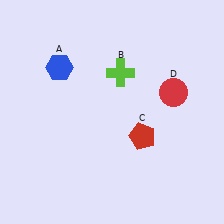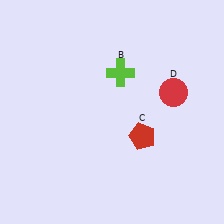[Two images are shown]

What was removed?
The blue hexagon (A) was removed in Image 2.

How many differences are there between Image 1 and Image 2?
There is 1 difference between the two images.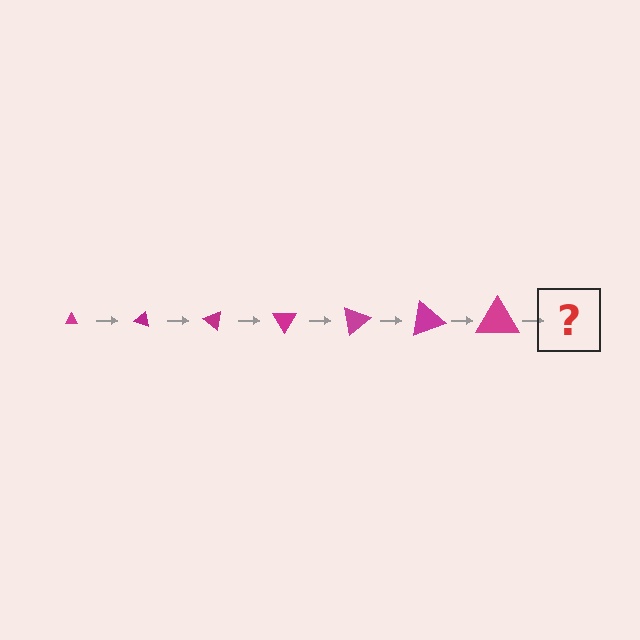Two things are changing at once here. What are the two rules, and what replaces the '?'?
The two rules are that the triangle grows larger each step and it rotates 20 degrees each step. The '?' should be a triangle, larger than the previous one and rotated 140 degrees from the start.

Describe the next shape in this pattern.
It should be a triangle, larger than the previous one and rotated 140 degrees from the start.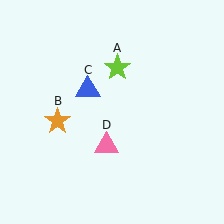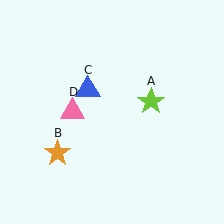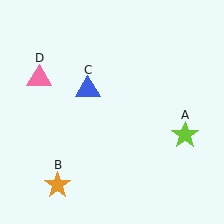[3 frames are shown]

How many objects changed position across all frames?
3 objects changed position: lime star (object A), orange star (object B), pink triangle (object D).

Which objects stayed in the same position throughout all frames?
Blue triangle (object C) remained stationary.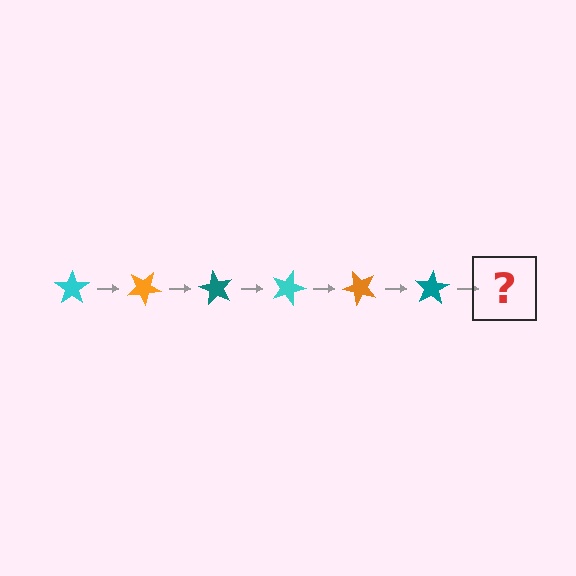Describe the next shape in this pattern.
It should be a cyan star, rotated 180 degrees from the start.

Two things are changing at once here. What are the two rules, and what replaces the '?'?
The two rules are that it rotates 30 degrees each step and the color cycles through cyan, orange, and teal. The '?' should be a cyan star, rotated 180 degrees from the start.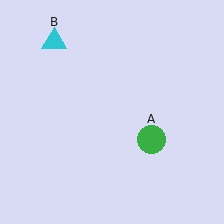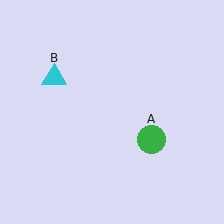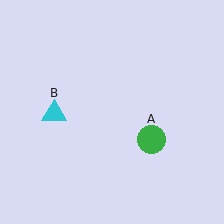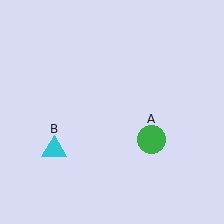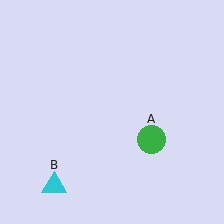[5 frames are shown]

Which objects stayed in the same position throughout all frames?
Green circle (object A) remained stationary.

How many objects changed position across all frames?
1 object changed position: cyan triangle (object B).